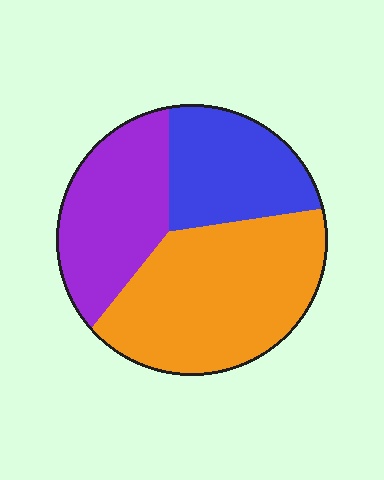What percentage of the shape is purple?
Purple takes up about one quarter (1/4) of the shape.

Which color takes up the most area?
Orange, at roughly 45%.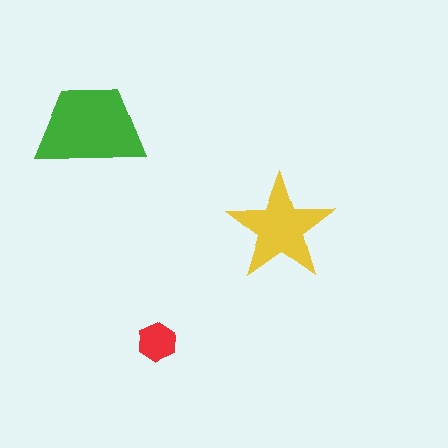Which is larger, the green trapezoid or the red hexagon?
The green trapezoid.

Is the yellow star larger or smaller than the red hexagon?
Larger.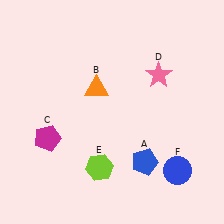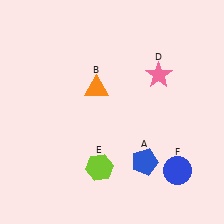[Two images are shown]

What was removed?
The magenta pentagon (C) was removed in Image 2.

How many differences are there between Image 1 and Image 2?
There is 1 difference between the two images.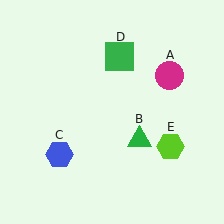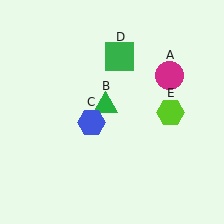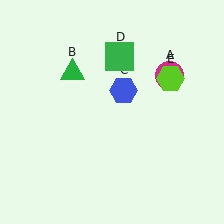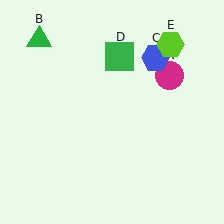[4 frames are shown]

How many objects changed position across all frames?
3 objects changed position: green triangle (object B), blue hexagon (object C), lime hexagon (object E).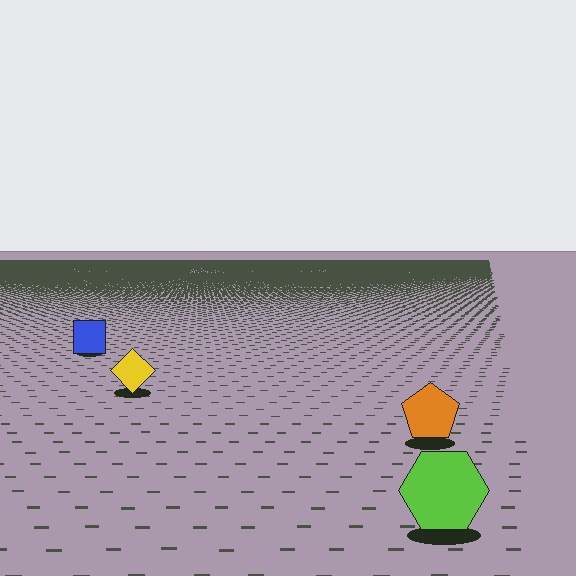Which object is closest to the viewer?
The lime hexagon is closest. The texture marks near it are larger and more spread out.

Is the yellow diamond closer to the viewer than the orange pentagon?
No. The orange pentagon is closer — you can tell from the texture gradient: the ground texture is coarser near it.